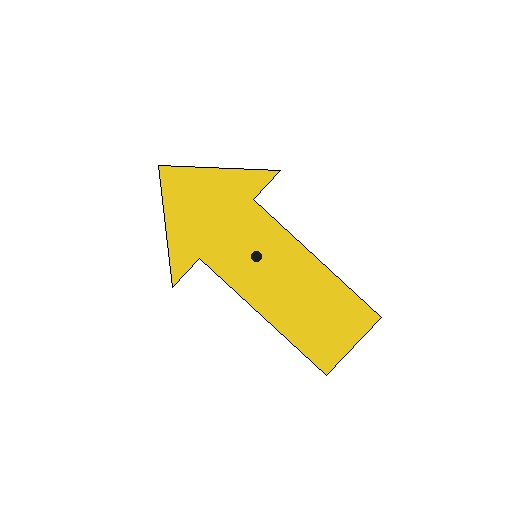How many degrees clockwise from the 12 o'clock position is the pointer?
Approximately 313 degrees.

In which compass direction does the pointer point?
Northwest.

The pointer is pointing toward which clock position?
Roughly 10 o'clock.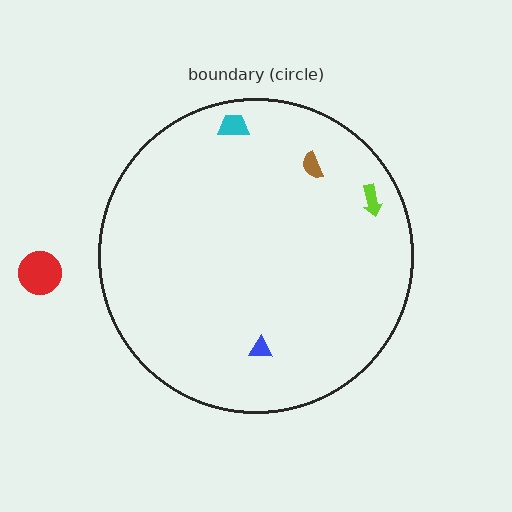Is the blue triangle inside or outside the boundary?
Inside.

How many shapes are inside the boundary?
4 inside, 1 outside.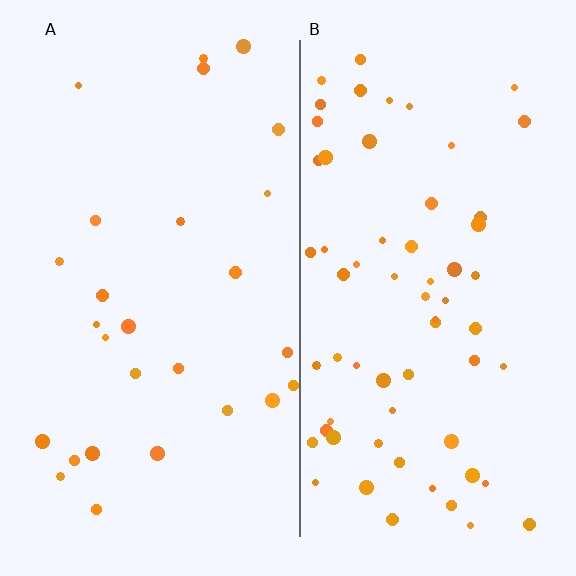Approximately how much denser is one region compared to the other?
Approximately 2.3× — region B over region A.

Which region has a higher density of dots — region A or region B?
B (the right).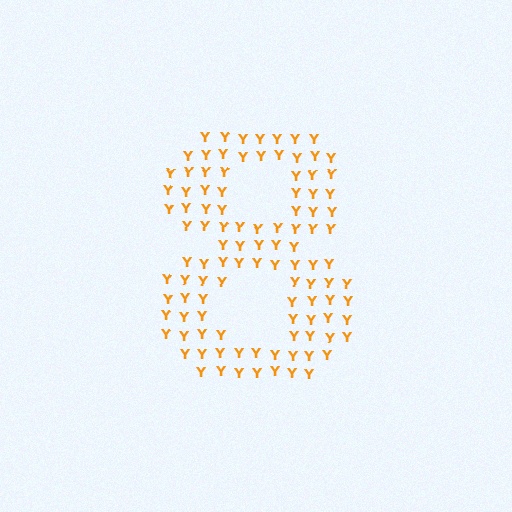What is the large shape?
The large shape is the digit 8.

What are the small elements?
The small elements are letter Y's.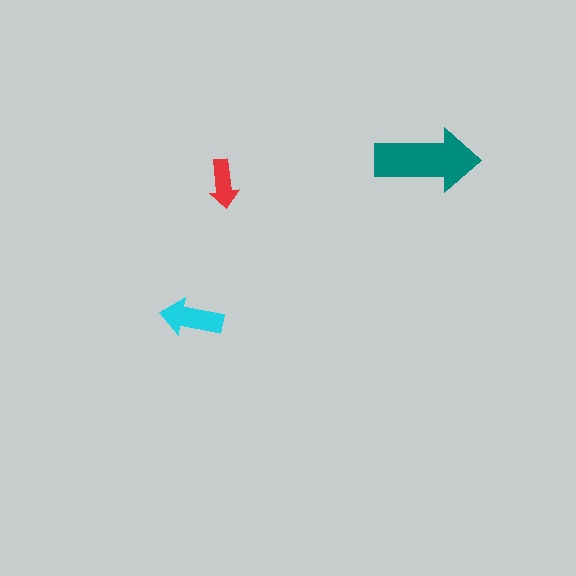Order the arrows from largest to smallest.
the teal one, the cyan one, the red one.